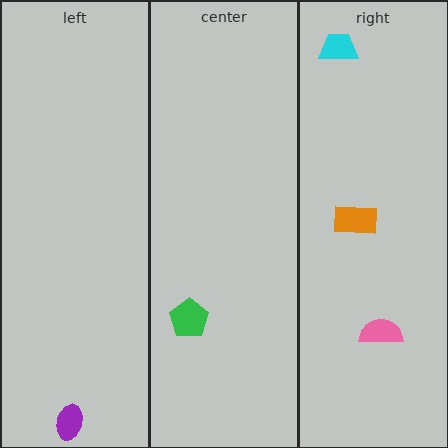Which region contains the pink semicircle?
The right region.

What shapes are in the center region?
The green pentagon.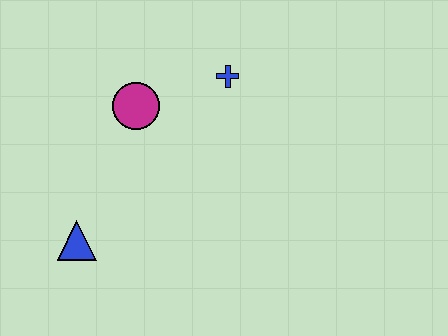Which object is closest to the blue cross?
The magenta circle is closest to the blue cross.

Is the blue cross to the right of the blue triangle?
Yes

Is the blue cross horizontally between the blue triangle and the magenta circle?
No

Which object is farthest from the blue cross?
The blue triangle is farthest from the blue cross.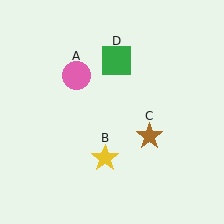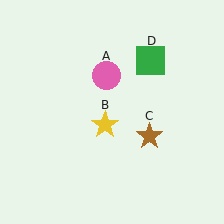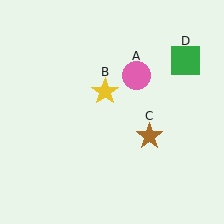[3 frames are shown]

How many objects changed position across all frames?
3 objects changed position: pink circle (object A), yellow star (object B), green square (object D).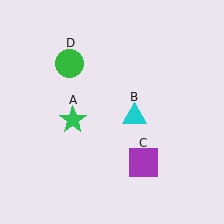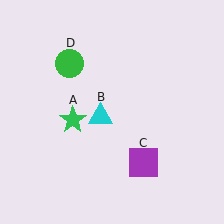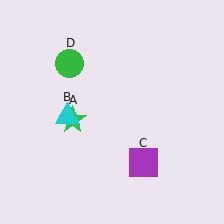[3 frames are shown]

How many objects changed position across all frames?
1 object changed position: cyan triangle (object B).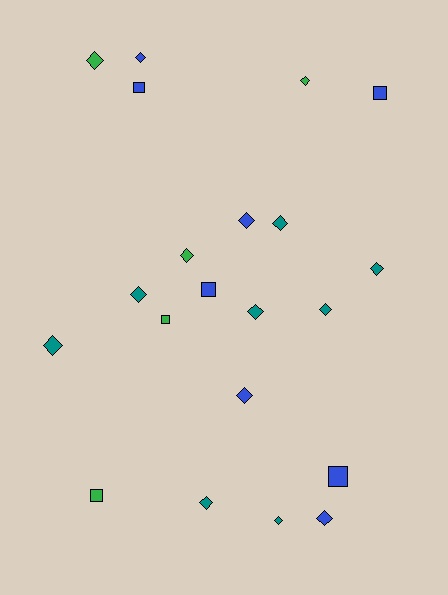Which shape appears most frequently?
Diamond, with 15 objects.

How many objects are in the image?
There are 21 objects.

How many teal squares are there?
There are no teal squares.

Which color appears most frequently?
Blue, with 8 objects.